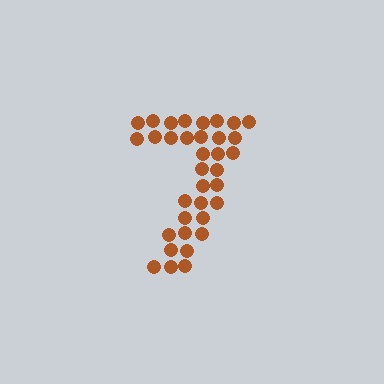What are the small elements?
The small elements are circles.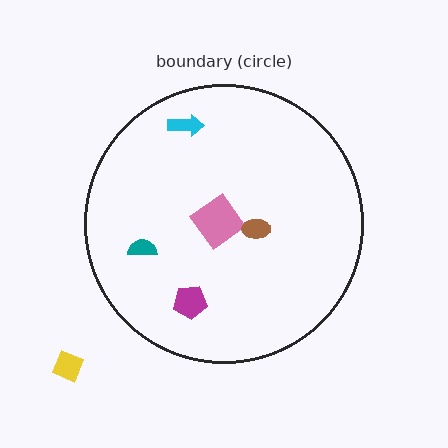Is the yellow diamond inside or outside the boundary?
Outside.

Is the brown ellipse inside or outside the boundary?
Inside.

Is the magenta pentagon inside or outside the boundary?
Inside.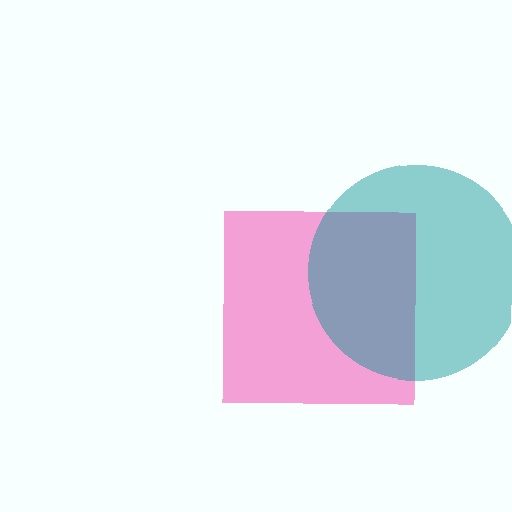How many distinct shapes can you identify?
There are 2 distinct shapes: a pink square, a teal circle.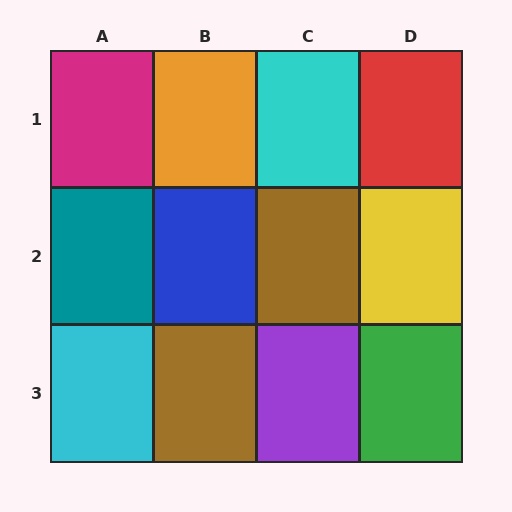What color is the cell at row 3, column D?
Green.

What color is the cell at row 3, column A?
Cyan.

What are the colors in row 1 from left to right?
Magenta, orange, cyan, red.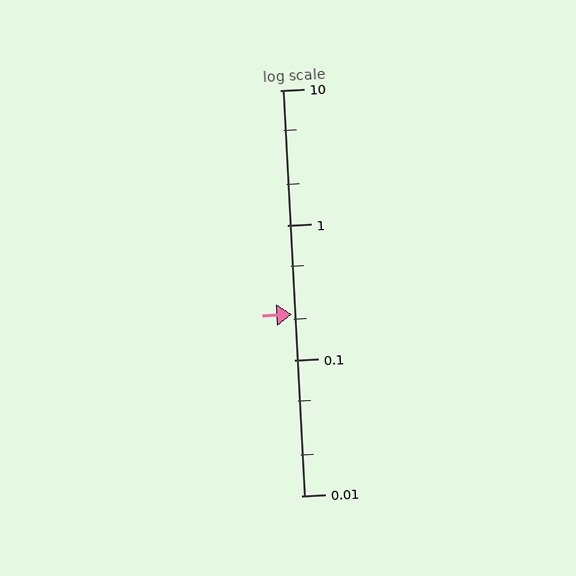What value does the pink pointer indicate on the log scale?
The pointer indicates approximately 0.22.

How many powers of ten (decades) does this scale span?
The scale spans 3 decades, from 0.01 to 10.